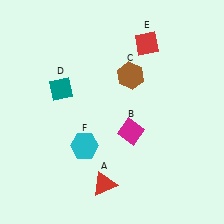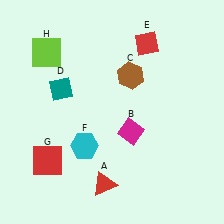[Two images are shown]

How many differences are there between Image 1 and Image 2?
There are 2 differences between the two images.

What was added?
A red square (G), a lime square (H) were added in Image 2.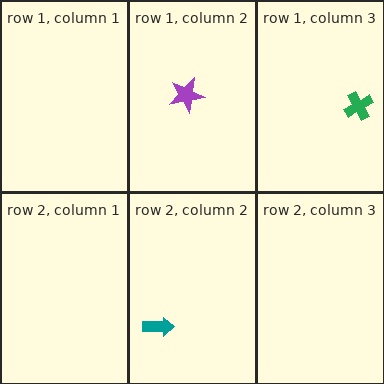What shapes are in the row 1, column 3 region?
The green cross.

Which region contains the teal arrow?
The row 2, column 2 region.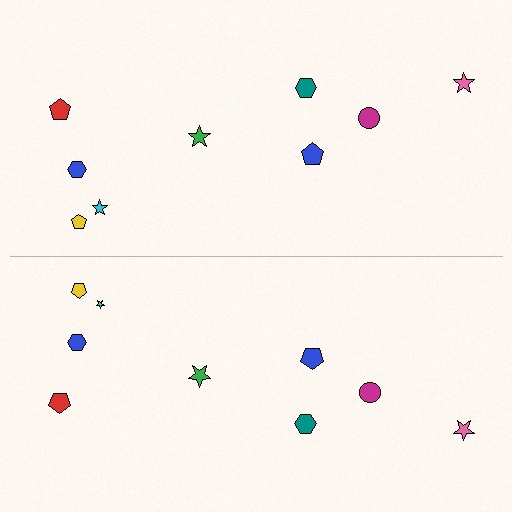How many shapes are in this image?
There are 18 shapes in this image.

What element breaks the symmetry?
The cyan star on the bottom side has a different size than its mirror counterpart.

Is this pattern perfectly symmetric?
No, the pattern is not perfectly symmetric. The cyan star on the bottom side has a different size than its mirror counterpart.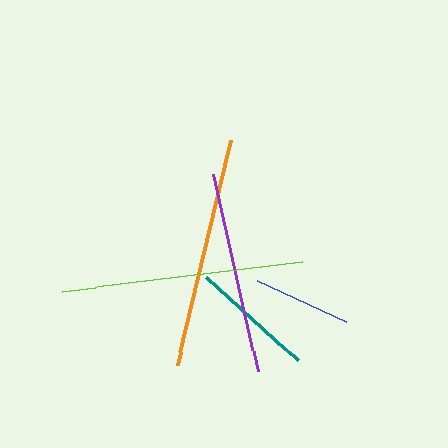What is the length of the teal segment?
The teal segment is approximately 124 pixels long.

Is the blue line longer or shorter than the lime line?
The lime line is longer than the blue line.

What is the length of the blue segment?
The blue segment is approximately 97 pixels long.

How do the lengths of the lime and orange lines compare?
The lime and orange lines are approximately the same length.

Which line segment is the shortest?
The blue line is the shortest at approximately 97 pixels.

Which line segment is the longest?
The lime line is the longest at approximately 242 pixels.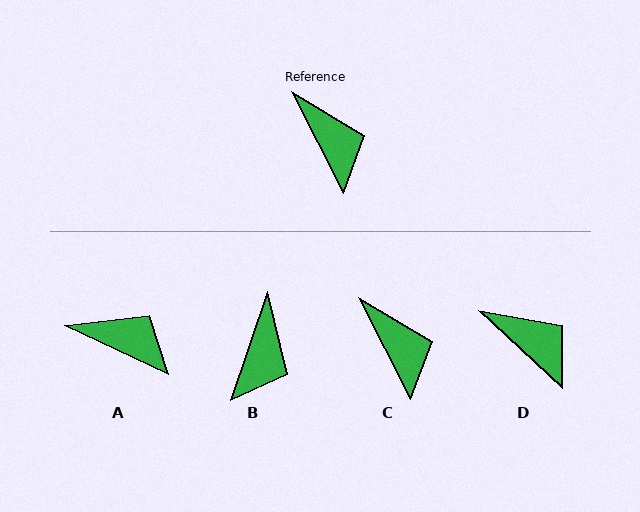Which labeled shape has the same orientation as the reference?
C.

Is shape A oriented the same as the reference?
No, it is off by about 37 degrees.